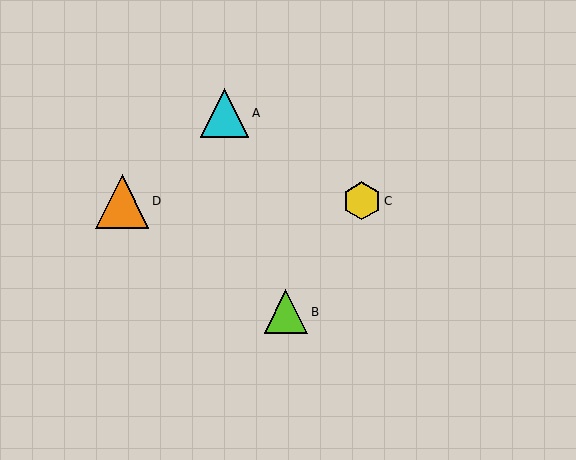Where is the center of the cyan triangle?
The center of the cyan triangle is at (224, 113).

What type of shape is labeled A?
Shape A is a cyan triangle.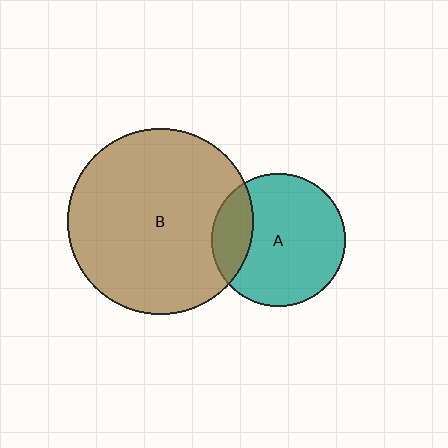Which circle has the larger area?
Circle B (brown).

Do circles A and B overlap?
Yes.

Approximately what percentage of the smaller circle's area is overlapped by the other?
Approximately 20%.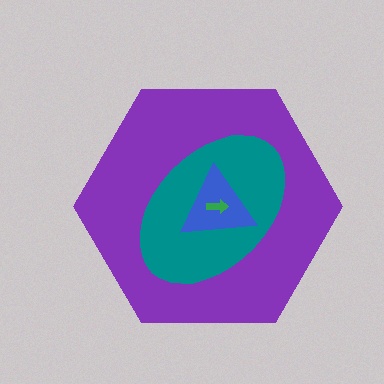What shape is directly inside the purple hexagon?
The teal ellipse.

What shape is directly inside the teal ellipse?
The blue triangle.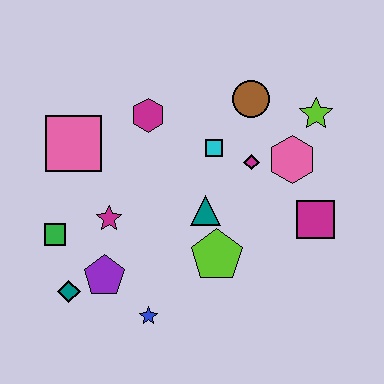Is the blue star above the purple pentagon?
No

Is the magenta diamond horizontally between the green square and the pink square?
No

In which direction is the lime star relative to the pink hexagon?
The lime star is above the pink hexagon.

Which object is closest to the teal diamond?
The purple pentagon is closest to the teal diamond.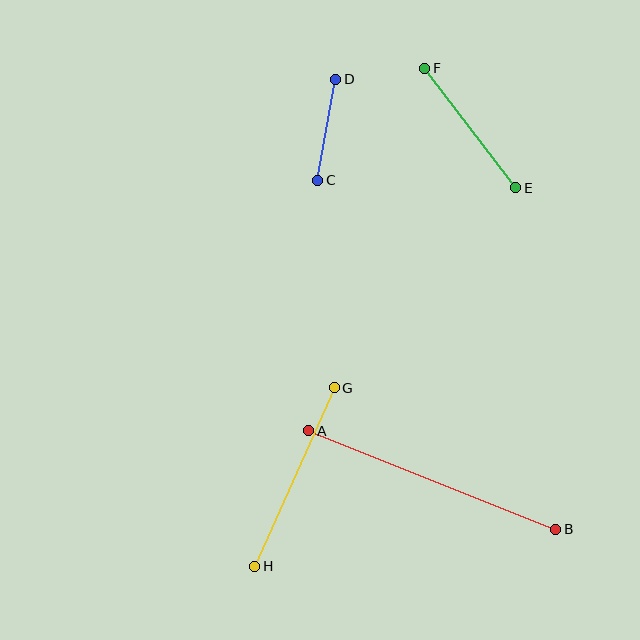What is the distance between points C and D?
The distance is approximately 103 pixels.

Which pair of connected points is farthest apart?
Points A and B are farthest apart.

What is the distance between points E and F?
The distance is approximately 150 pixels.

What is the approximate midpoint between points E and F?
The midpoint is at approximately (470, 128) pixels.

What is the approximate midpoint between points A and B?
The midpoint is at approximately (432, 480) pixels.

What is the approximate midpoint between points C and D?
The midpoint is at approximately (327, 130) pixels.